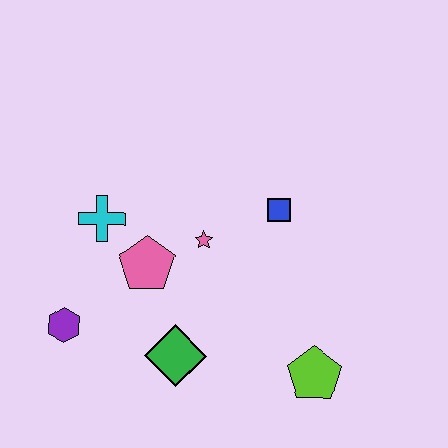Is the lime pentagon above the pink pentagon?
No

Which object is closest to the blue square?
The pink star is closest to the blue square.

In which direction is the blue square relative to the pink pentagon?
The blue square is to the right of the pink pentagon.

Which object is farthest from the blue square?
The purple hexagon is farthest from the blue square.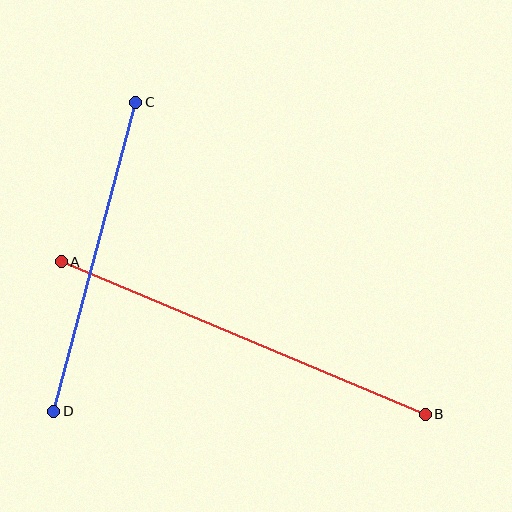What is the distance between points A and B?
The distance is approximately 395 pixels.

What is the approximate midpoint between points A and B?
The midpoint is at approximately (243, 338) pixels.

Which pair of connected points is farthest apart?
Points A and B are farthest apart.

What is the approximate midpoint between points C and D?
The midpoint is at approximately (95, 257) pixels.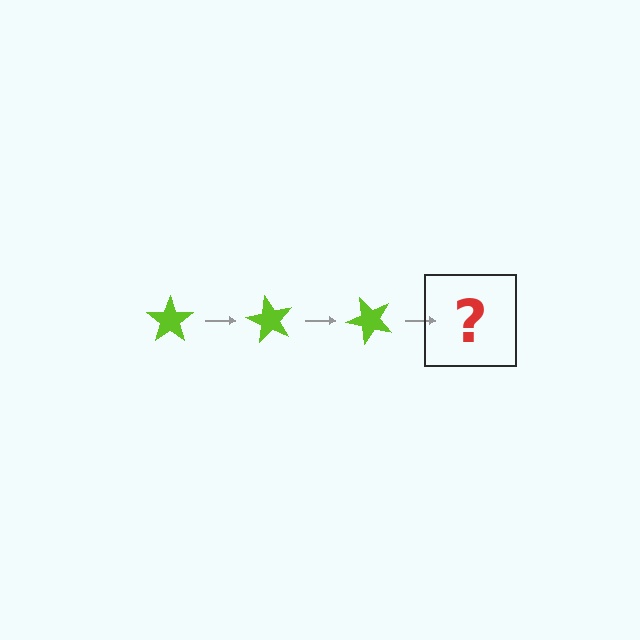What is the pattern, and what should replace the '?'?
The pattern is that the star rotates 60 degrees each step. The '?' should be a lime star rotated 180 degrees.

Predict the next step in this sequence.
The next step is a lime star rotated 180 degrees.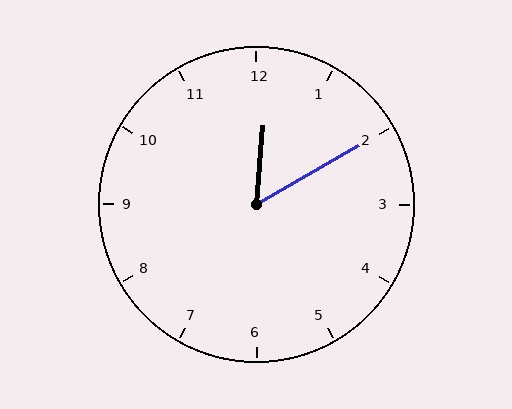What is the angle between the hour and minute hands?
Approximately 55 degrees.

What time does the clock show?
12:10.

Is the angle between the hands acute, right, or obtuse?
It is acute.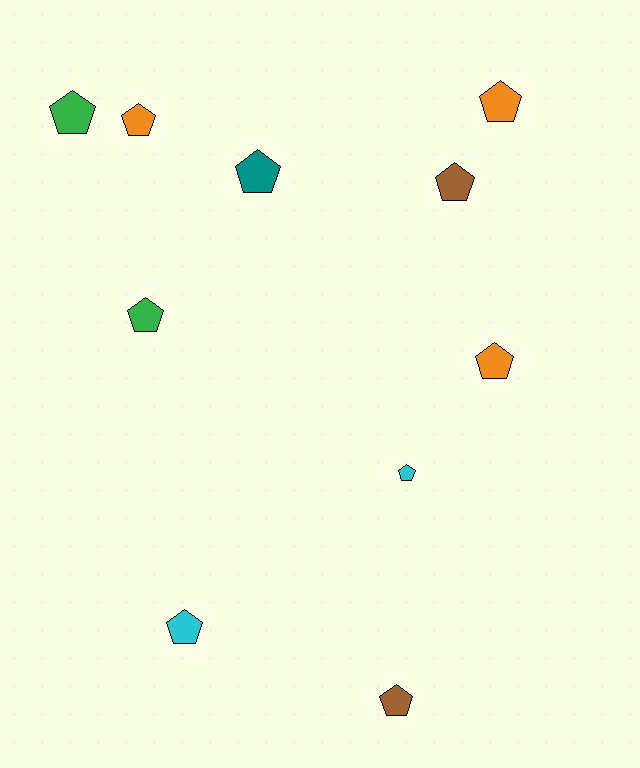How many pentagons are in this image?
There are 10 pentagons.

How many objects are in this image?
There are 10 objects.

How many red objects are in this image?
There are no red objects.